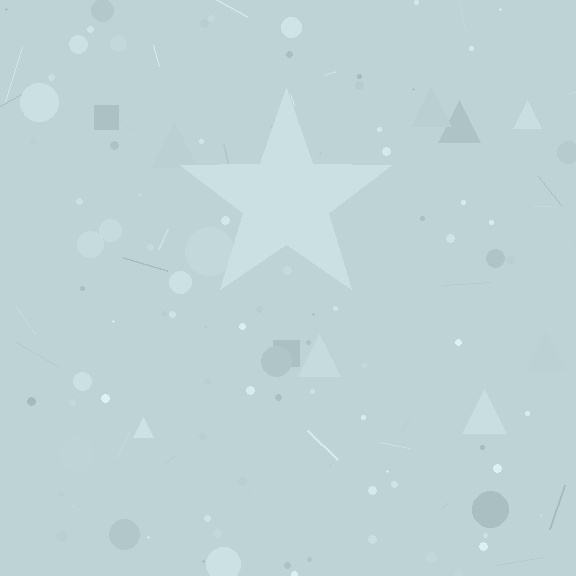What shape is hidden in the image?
A star is hidden in the image.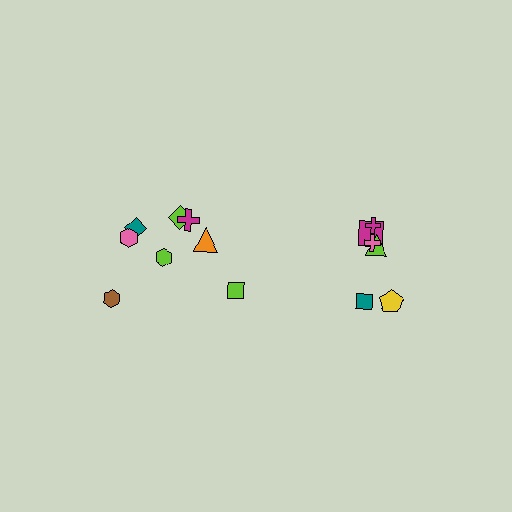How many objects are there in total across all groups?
There are 14 objects.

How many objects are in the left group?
There are 8 objects.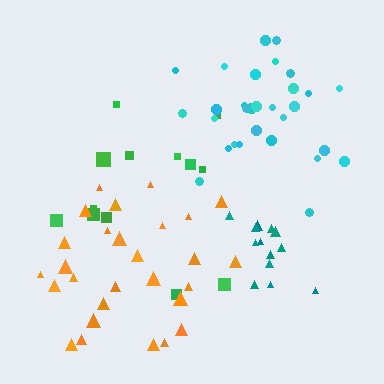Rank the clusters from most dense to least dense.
cyan, teal, orange, green.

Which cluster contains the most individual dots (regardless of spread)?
Cyan (30).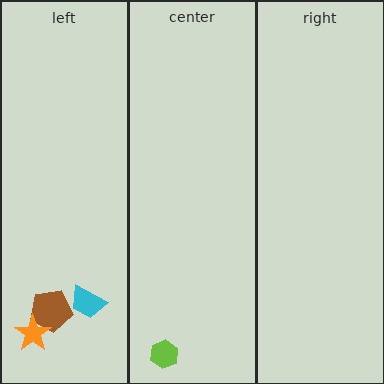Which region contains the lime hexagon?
The center region.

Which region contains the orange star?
The left region.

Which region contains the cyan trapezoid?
The left region.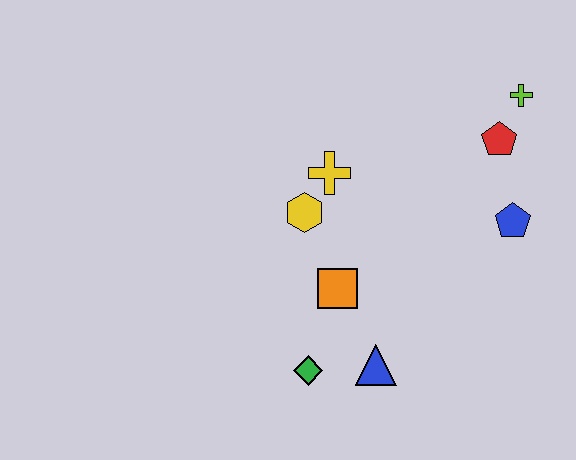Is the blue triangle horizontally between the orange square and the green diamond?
No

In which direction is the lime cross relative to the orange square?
The lime cross is above the orange square.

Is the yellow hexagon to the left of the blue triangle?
Yes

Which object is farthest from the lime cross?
The green diamond is farthest from the lime cross.